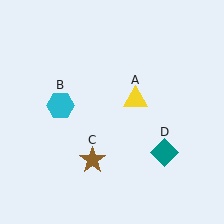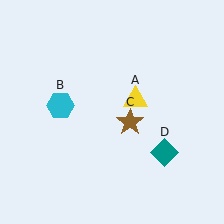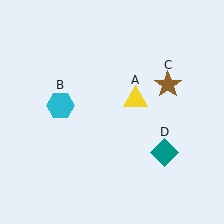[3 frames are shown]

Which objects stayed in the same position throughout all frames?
Yellow triangle (object A) and cyan hexagon (object B) and teal diamond (object D) remained stationary.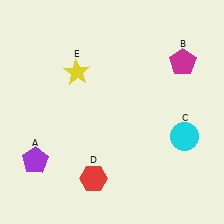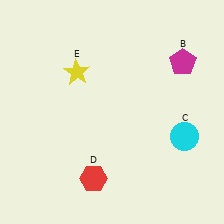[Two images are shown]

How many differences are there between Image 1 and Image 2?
There is 1 difference between the two images.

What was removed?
The purple pentagon (A) was removed in Image 2.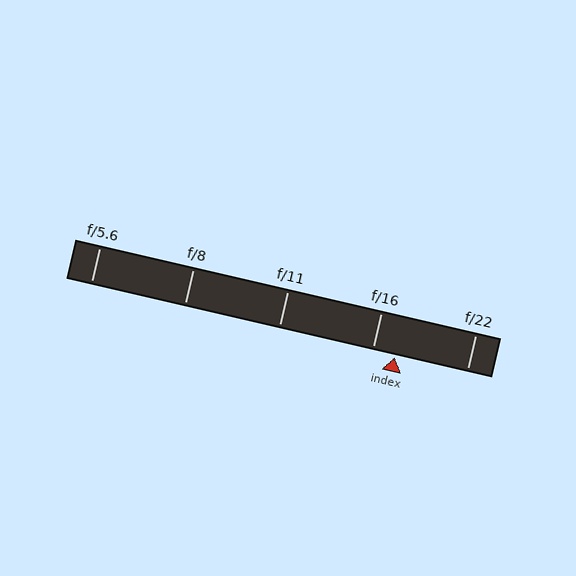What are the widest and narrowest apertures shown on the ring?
The widest aperture shown is f/5.6 and the narrowest is f/22.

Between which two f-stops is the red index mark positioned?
The index mark is between f/16 and f/22.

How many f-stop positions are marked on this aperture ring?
There are 5 f-stop positions marked.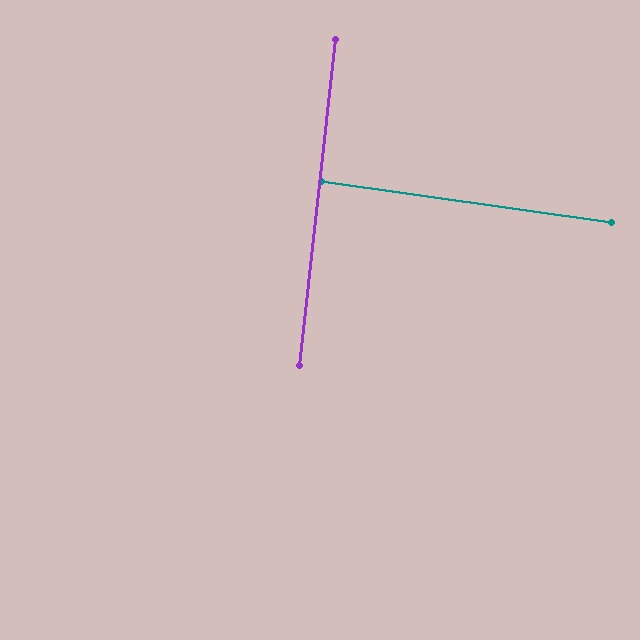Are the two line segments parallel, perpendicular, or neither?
Perpendicular — they meet at approximately 88°.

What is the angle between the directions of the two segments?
Approximately 88 degrees.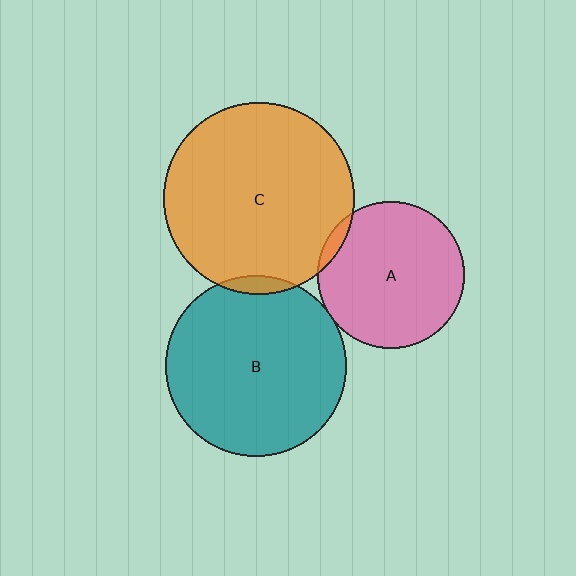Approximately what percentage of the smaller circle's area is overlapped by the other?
Approximately 5%.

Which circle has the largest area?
Circle C (orange).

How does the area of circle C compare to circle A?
Approximately 1.7 times.